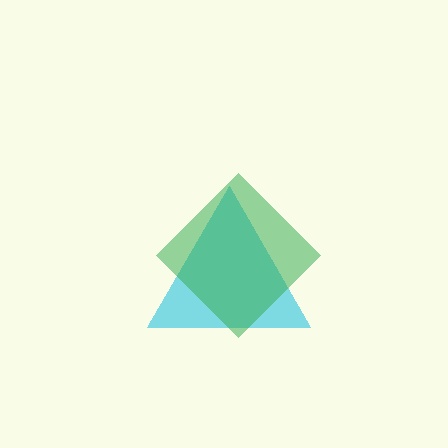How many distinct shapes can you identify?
There are 2 distinct shapes: a cyan triangle, a green diamond.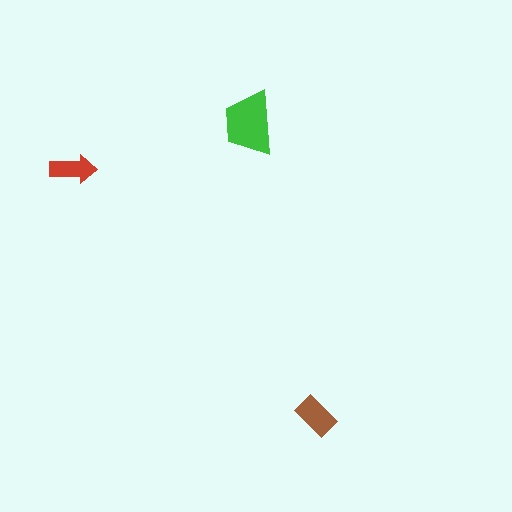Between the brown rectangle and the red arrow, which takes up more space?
The brown rectangle.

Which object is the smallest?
The red arrow.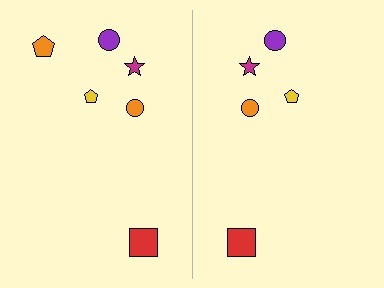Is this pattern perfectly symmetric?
No, the pattern is not perfectly symmetric. A orange pentagon is missing from the right side.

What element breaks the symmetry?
A orange pentagon is missing from the right side.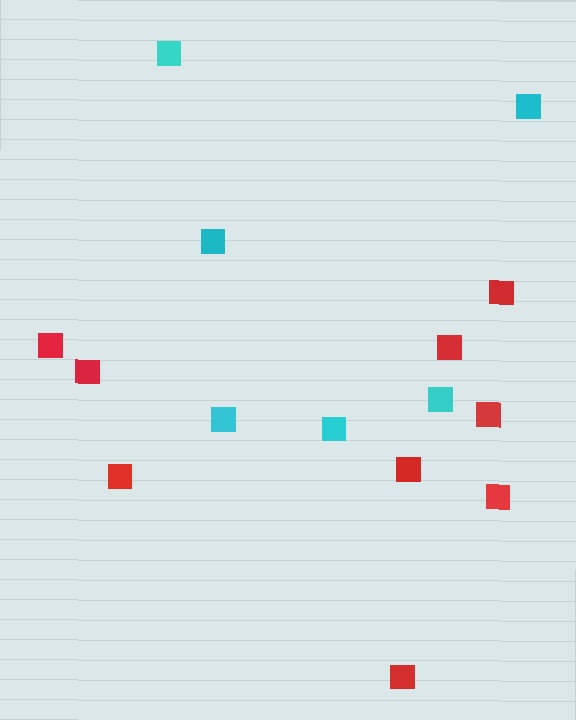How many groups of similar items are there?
There are 2 groups: one group of cyan squares (6) and one group of red squares (9).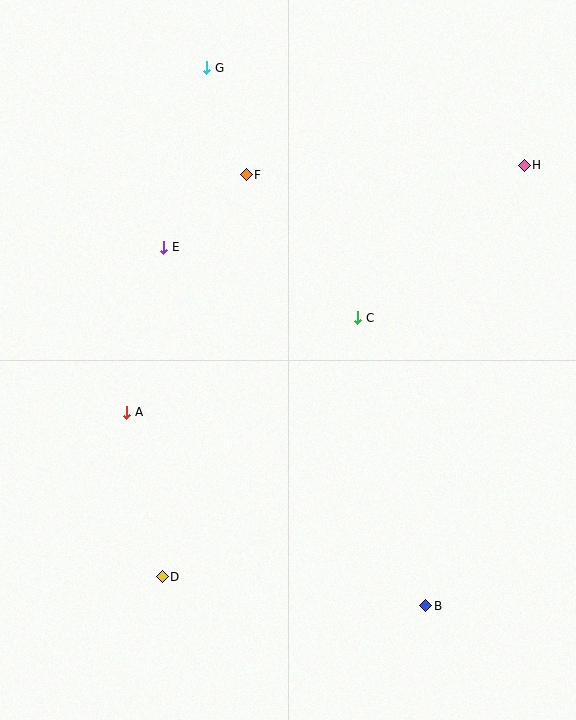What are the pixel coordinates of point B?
Point B is at (426, 606).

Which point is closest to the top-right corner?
Point H is closest to the top-right corner.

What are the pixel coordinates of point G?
Point G is at (207, 68).